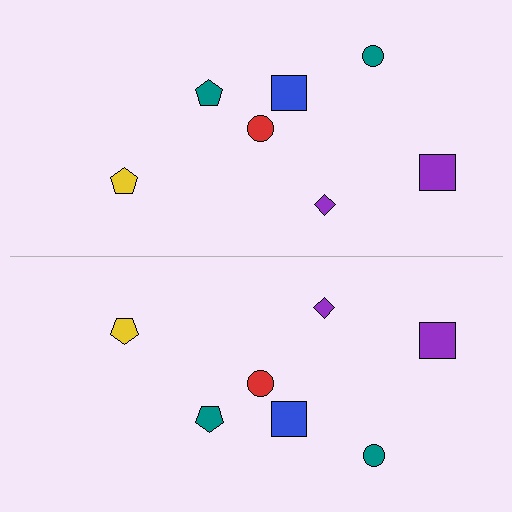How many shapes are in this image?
There are 14 shapes in this image.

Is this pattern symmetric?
Yes, this pattern has bilateral (reflection) symmetry.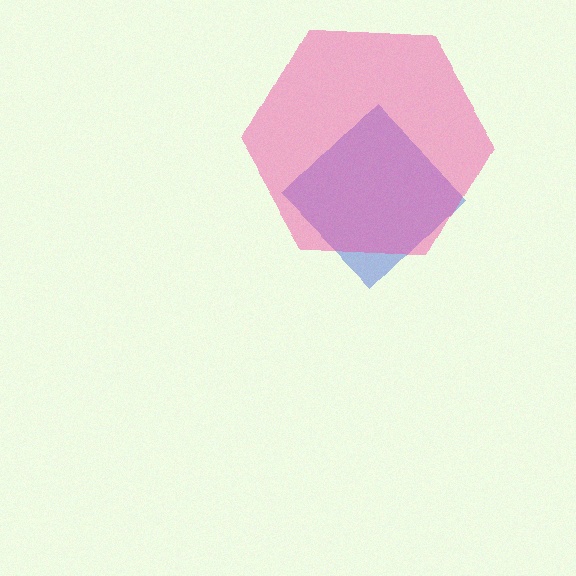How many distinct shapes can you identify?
There are 2 distinct shapes: a blue diamond, a pink hexagon.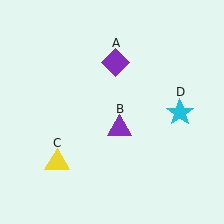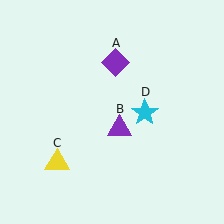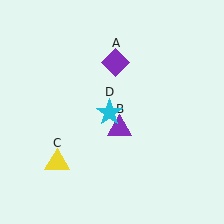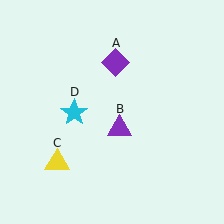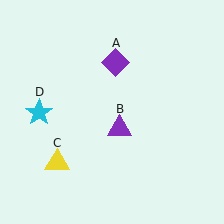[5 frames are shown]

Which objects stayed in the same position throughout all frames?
Purple diamond (object A) and purple triangle (object B) and yellow triangle (object C) remained stationary.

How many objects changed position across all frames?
1 object changed position: cyan star (object D).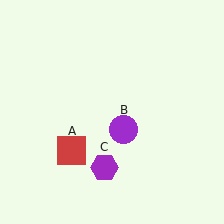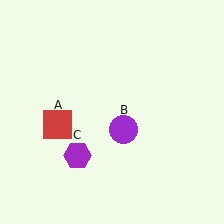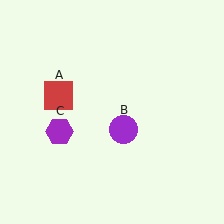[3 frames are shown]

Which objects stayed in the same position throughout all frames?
Purple circle (object B) remained stationary.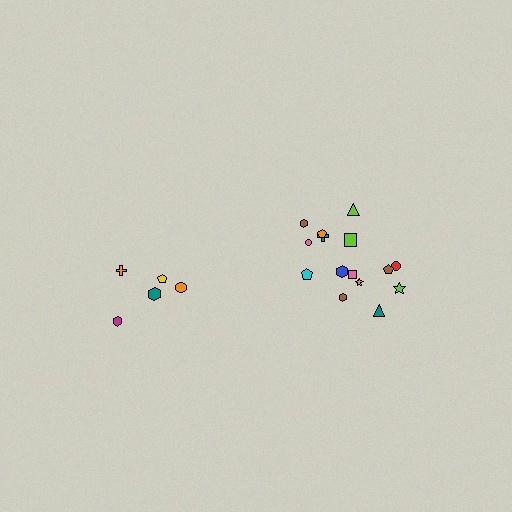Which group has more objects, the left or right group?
The right group.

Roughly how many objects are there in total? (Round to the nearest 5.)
Roughly 20 objects in total.